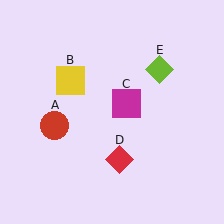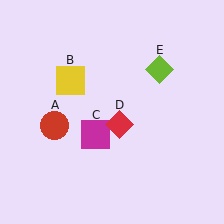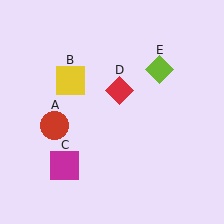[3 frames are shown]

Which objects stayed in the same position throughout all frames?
Red circle (object A) and yellow square (object B) and lime diamond (object E) remained stationary.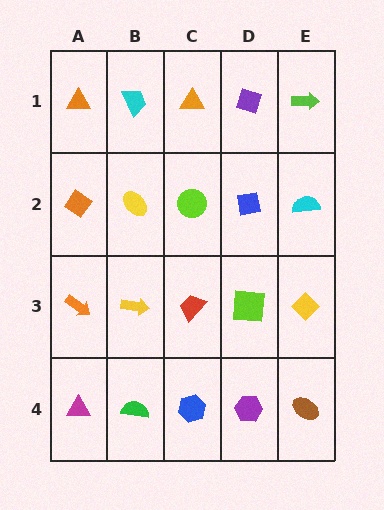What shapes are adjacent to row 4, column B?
A yellow arrow (row 3, column B), a magenta triangle (row 4, column A), a blue hexagon (row 4, column C).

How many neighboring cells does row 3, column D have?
4.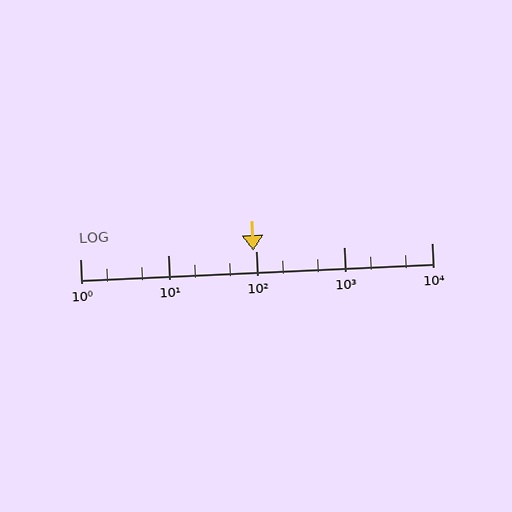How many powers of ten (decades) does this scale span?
The scale spans 4 decades, from 1 to 10000.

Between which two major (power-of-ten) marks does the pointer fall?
The pointer is between 10 and 100.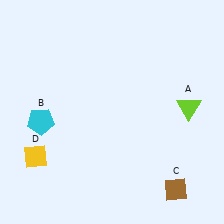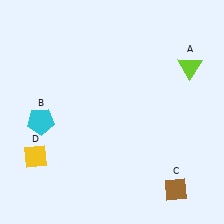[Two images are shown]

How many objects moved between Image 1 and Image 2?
1 object moved between the two images.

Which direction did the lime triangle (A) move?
The lime triangle (A) moved up.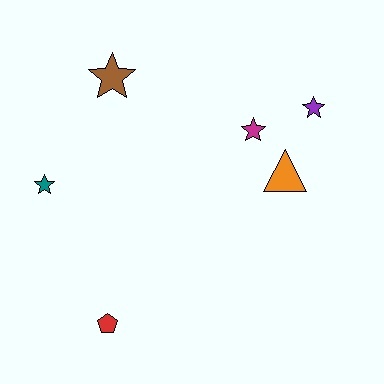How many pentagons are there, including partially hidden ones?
There is 1 pentagon.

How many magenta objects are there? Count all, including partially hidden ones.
There is 1 magenta object.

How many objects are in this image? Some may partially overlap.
There are 6 objects.